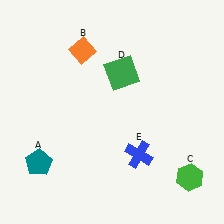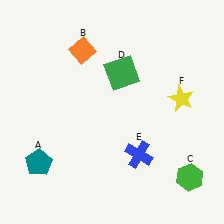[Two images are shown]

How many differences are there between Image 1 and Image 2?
There is 1 difference between the two images.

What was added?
A yellow star (F) was added in Image 2.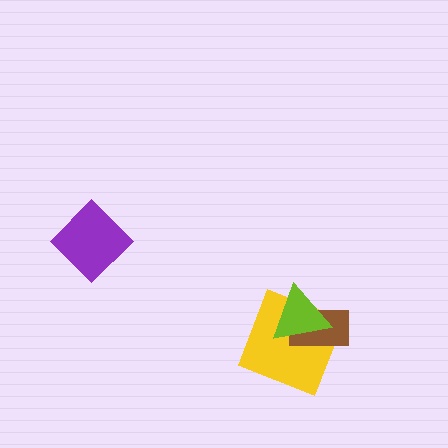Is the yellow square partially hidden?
Yes, it is partially covered by another shape.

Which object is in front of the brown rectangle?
The lime triangle is in front of the brown rectangle.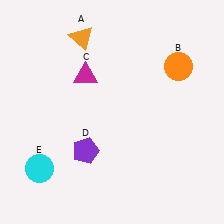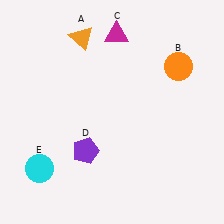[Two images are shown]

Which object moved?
The magenta triangle (C) moved up.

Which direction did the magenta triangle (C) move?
The magenta triangle (C) moved up.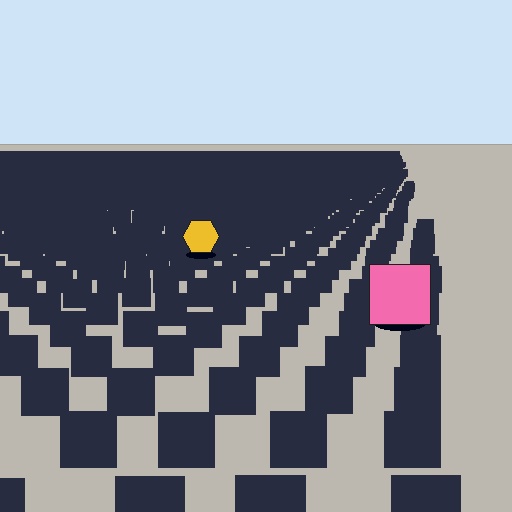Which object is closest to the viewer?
The pink square is closest. The texture marks near it are larger and more spread out.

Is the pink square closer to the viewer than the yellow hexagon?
Yes. The pink square is closer — you can tell from the texture gradient: the ground texture is coarser near it.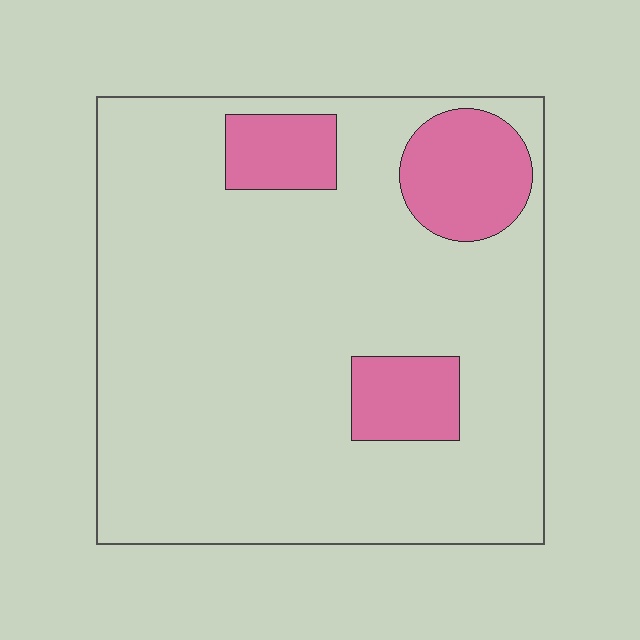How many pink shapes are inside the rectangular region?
3.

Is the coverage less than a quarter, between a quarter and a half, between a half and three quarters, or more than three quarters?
Less than a quarter.